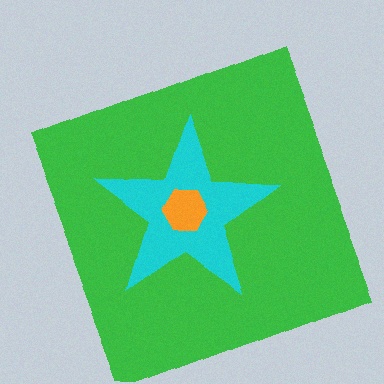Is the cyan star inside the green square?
Yes.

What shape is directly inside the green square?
The cyan star.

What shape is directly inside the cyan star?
The orange hexagon.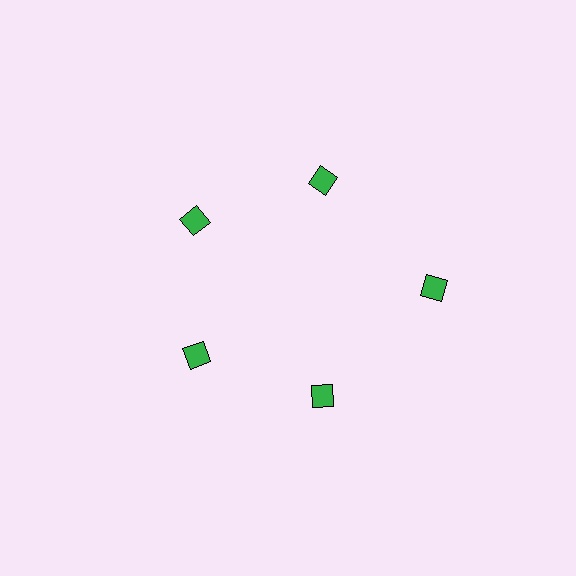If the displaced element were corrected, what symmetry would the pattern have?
It would have 5-fold rotational symmetry — the pattern would map onto itself every 72 degrees.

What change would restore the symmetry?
The symmetry would be restored by moving it inward, back onto the ring so that all 5 diamonds sit at equal angles and equal distance from the center.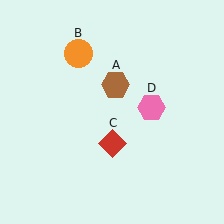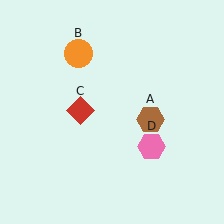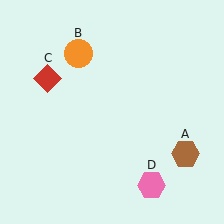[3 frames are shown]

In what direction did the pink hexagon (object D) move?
The pink hexagon (object D) moved down.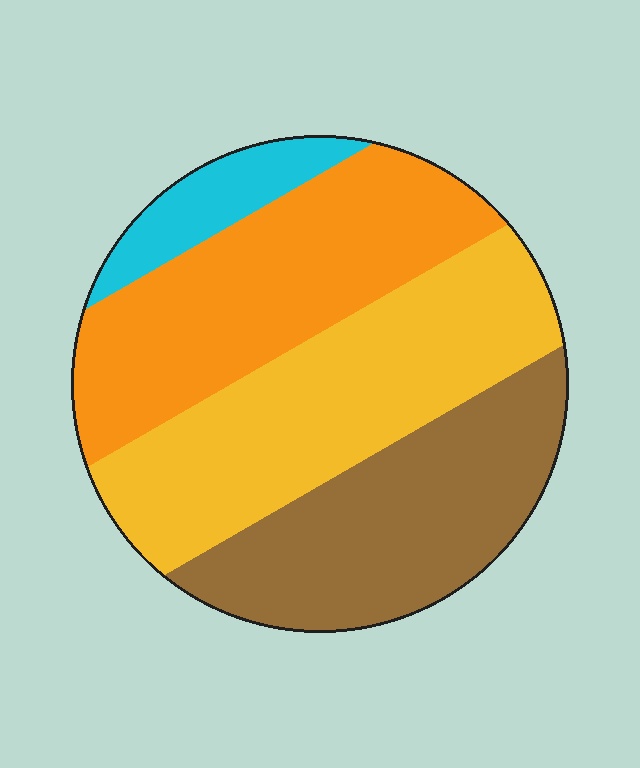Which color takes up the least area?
Cyan, at roughly 10%.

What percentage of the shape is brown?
Brown takes up between a sixth and a third of the shape.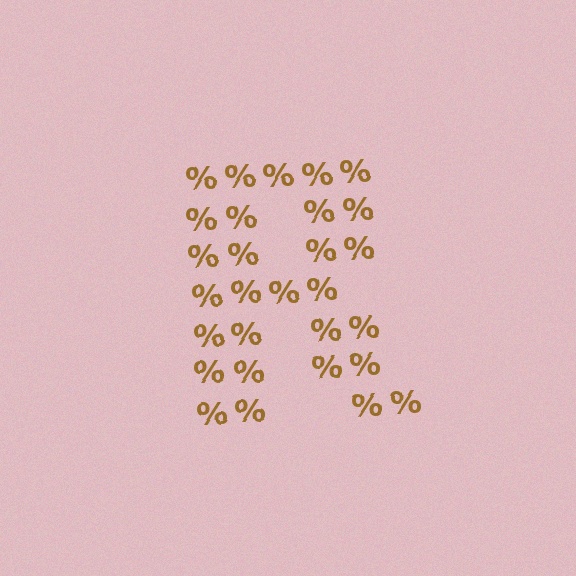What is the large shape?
The large shape is the letter R.